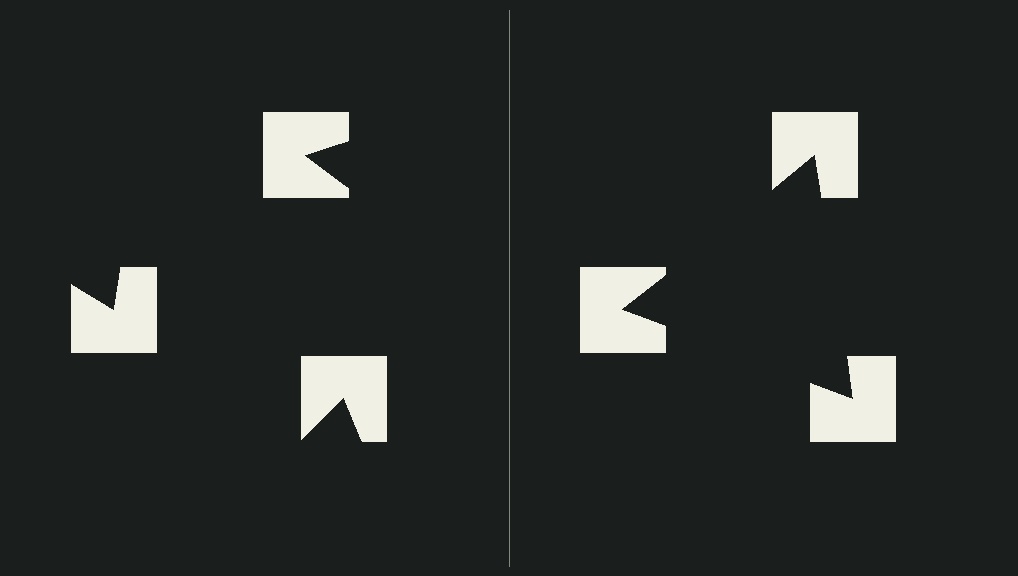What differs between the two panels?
The notched squares are positioned identically on both sides; only the wedge orientations differ. On the right they align to a triangle; on the left they are misaligned.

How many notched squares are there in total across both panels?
6 — 3 on each side.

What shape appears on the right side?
An illusory triangle.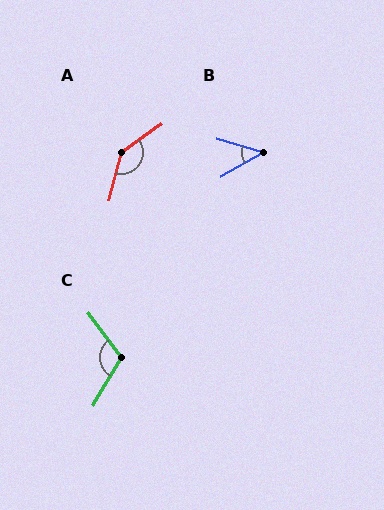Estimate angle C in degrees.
Approximately 112 degrees.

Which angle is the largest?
A, at approximately 140 degrees.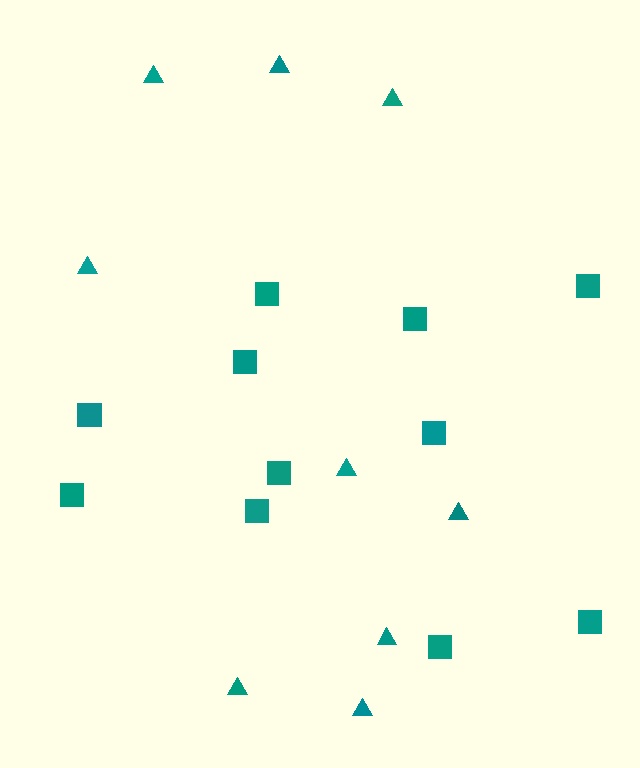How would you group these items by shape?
There are 2 groups: one group of squares (11) and one group of triangles (9).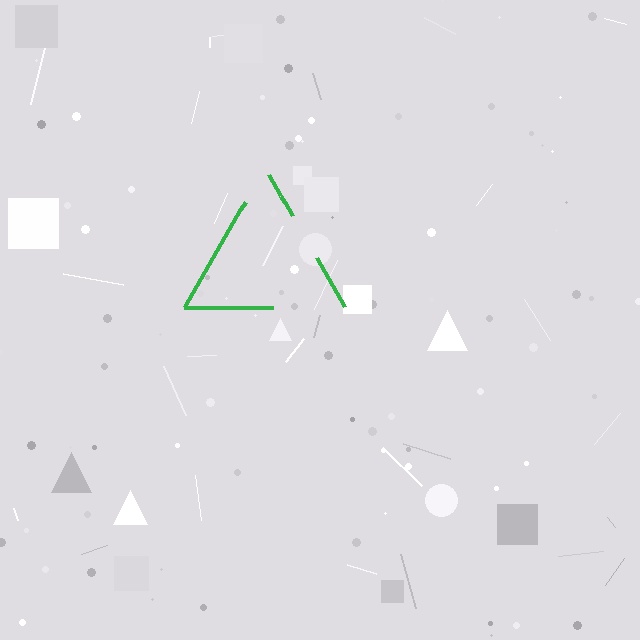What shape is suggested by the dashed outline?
The dashed outline suggests a triangle.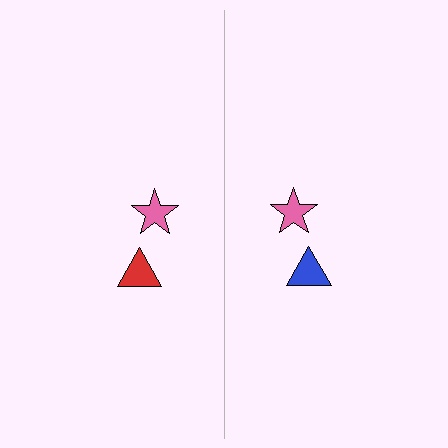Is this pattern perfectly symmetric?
No, the pattern is not perfectly symmetric. The blue triangle on the right side breaks the symmetry — its mirror counterpart is red.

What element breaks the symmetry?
The blue triangle on the right side breaks the symmetry — its mirror counterpart is red.